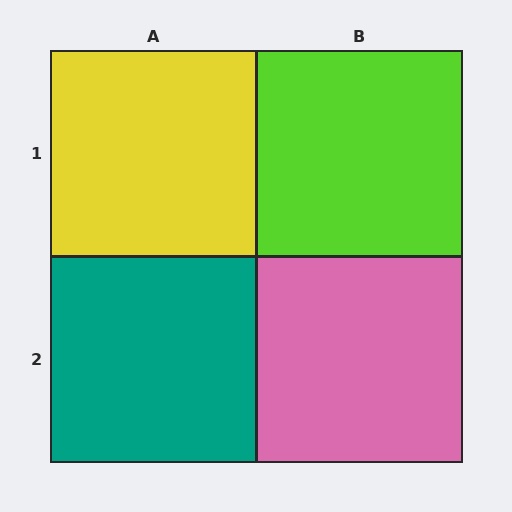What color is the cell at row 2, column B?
Pink.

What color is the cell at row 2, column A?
Teal.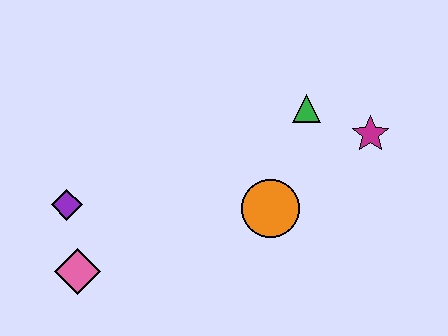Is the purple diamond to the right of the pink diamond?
No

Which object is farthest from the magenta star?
The pink diamond is farthest from the magenta star.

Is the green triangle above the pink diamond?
Yes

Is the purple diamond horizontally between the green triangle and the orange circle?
No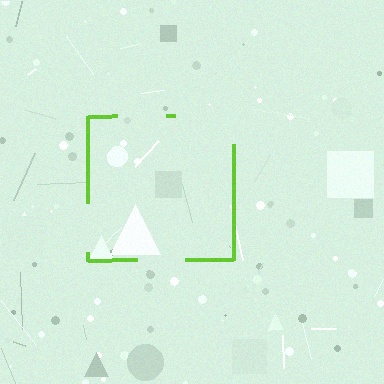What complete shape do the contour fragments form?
The contour fragments form a square.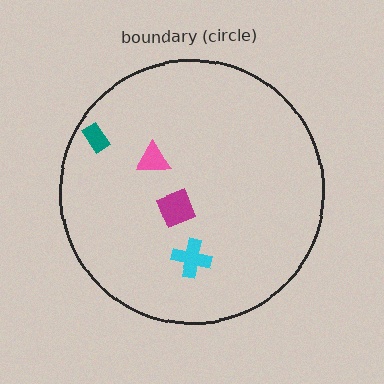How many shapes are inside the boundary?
4 inside, 0 outside.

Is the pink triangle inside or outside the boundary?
Inside.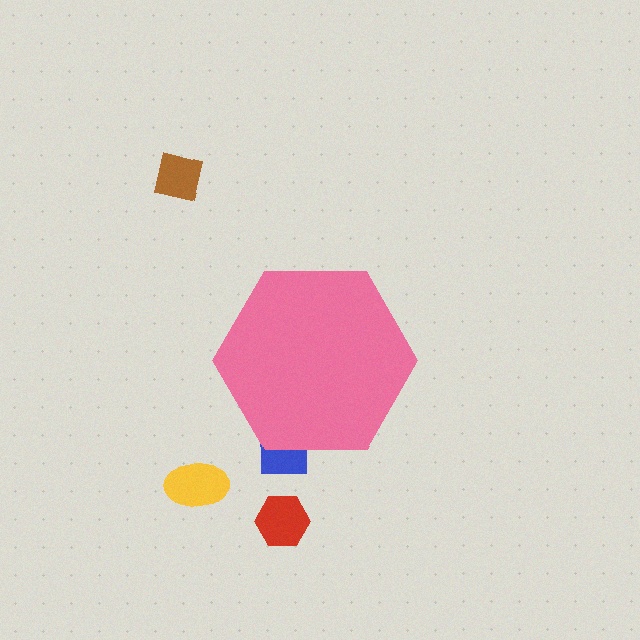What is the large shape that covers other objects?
A pink hexagon.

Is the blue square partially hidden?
Yes, the blue square is partially hidden behind the pink hexagon.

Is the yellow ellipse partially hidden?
No, the yellow ellipse is fully visible.